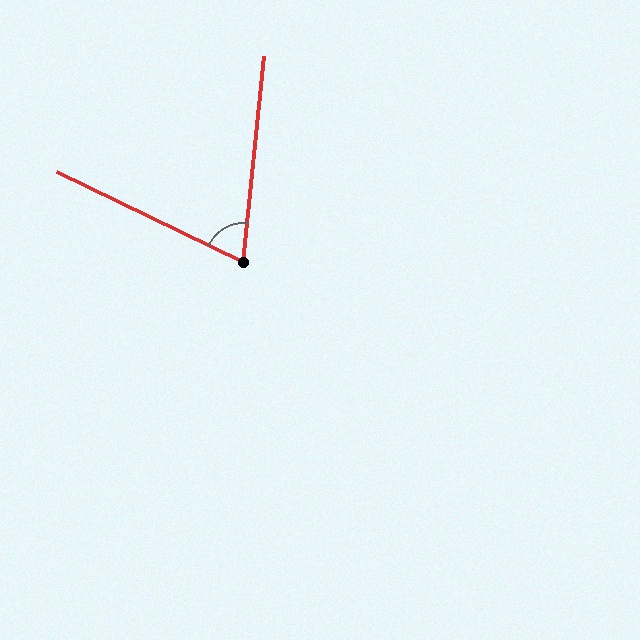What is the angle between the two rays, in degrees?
Approximately 70 degrees.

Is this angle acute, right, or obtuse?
It is acute.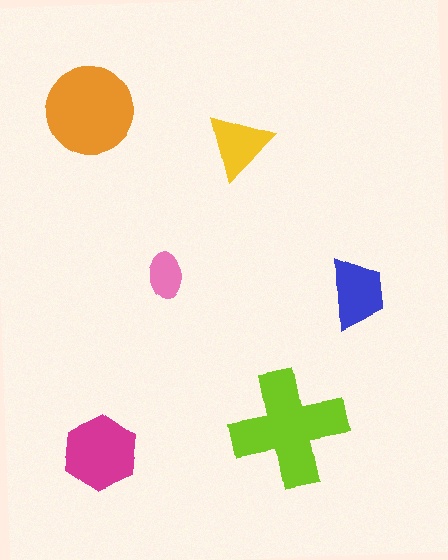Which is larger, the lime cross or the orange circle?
The lime cross.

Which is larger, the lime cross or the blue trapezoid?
The lime cross.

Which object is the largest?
The lime cross.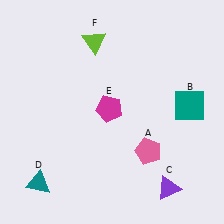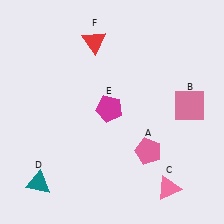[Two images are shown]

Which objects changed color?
B changed from teal to pink. C changed from purple to pink. F changed from lime to red.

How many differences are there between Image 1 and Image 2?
There are 3 differences between the two images.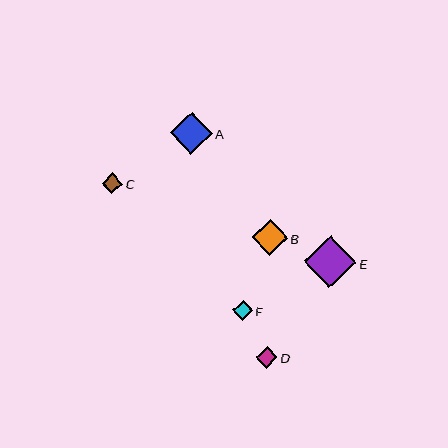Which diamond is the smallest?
Diamond F is the smallest with a size of approximately 20 pixels.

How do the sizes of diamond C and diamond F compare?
Diamond C and diamond F are approximately the same size.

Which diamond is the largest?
Diamond E is the largest with a size of approximately 52 pixels.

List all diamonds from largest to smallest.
From largest to smallest: E, A, B, D, C, F.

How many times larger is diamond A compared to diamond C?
Diamond A is approximately 2.0 times the size of diamond C.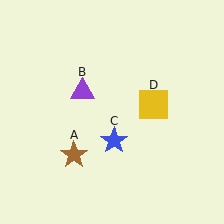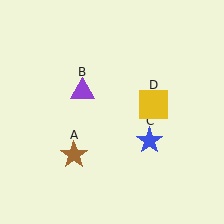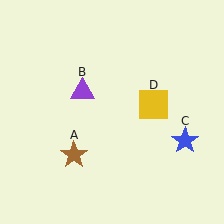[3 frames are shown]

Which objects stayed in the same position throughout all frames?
Brown star (object A) and purple triangle (object B) and yellow square (object D) remained stationary.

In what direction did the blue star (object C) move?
The blue star (object C) moved right.